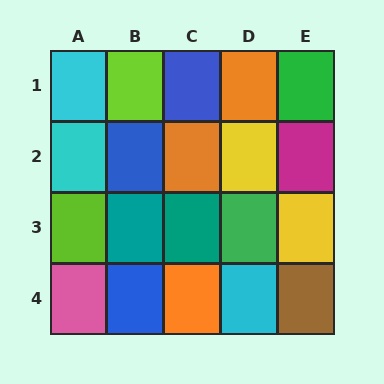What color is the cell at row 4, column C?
Orange.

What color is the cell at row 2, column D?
Yellow.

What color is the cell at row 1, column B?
Lime.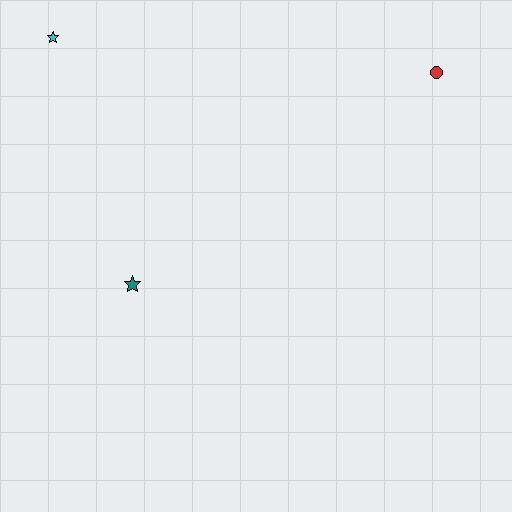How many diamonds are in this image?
There are no diamonds.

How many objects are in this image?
There are 3 objects.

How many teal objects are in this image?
There is 1 teal object.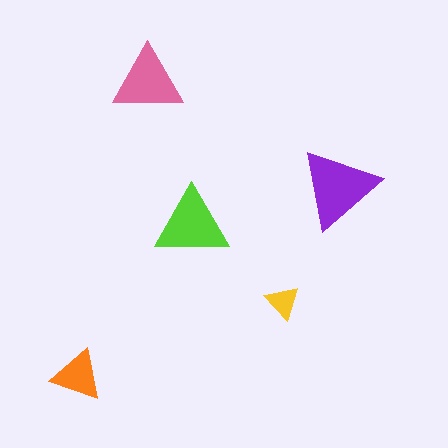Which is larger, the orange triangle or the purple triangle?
The purple one.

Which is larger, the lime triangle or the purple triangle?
The purple one.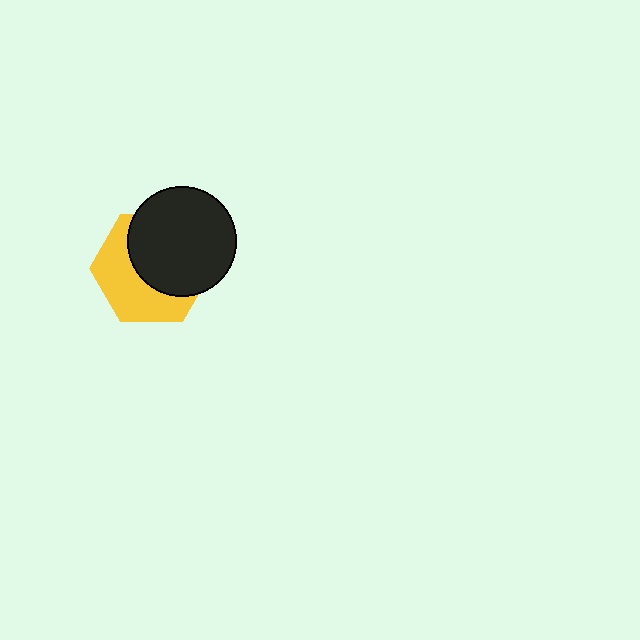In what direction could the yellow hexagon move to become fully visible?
The yellow hexagon could move toward the lower-left. That would shift it out from behind the black circle entirely.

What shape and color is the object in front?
The object in front is a black circle.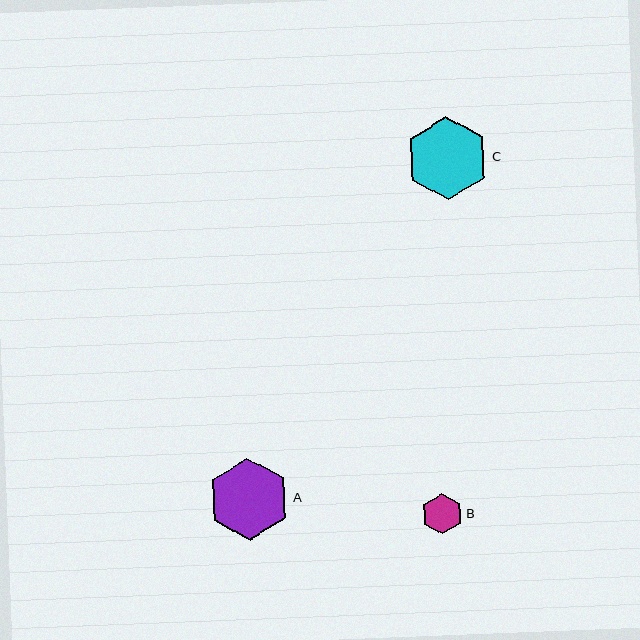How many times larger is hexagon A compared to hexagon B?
Hexagon A is approximately 2.0 times the size of hexagon B.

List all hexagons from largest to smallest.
From largest to smallest: C, A, B.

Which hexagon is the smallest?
Hexagon B is the smallest with a size of approximately 41 pixels.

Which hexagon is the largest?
Hexagon C is the largest with a size of approximately 83 pixels.